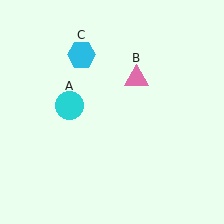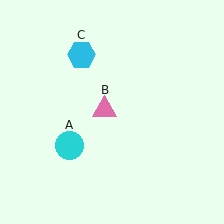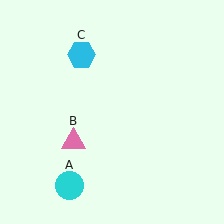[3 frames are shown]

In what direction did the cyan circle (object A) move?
The cyan circle (object A) moved down.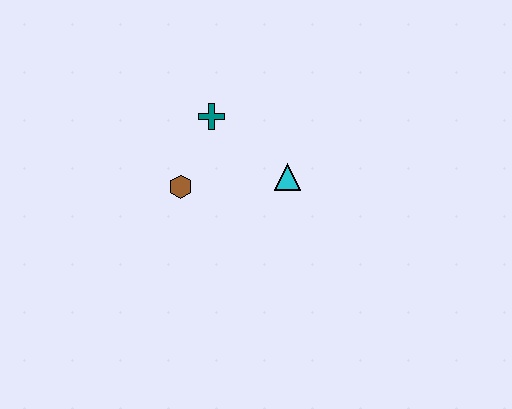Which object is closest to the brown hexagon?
The teal cross is closest to the brown hexagon.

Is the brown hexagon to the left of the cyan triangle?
Yes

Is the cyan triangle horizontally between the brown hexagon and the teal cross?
No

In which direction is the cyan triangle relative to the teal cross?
The cyan triangle is to the right of the teal cross.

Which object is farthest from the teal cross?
The cyan triangle is farthest from the teal cross.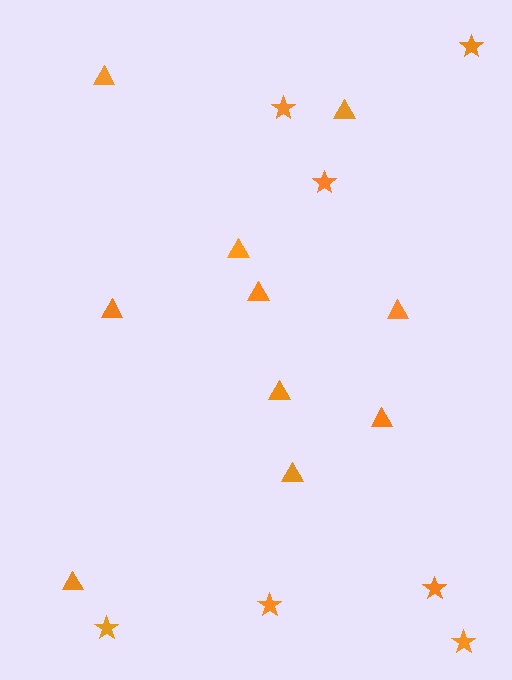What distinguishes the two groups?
There are 2 groups: one group of triangles (10) and one group of stars (7).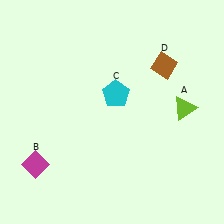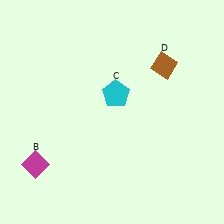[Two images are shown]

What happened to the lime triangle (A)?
The lime triangle (A) was removed in Image 2. It was in the top-right area of Image 1.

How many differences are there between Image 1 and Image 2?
There is 1 difference between the two images.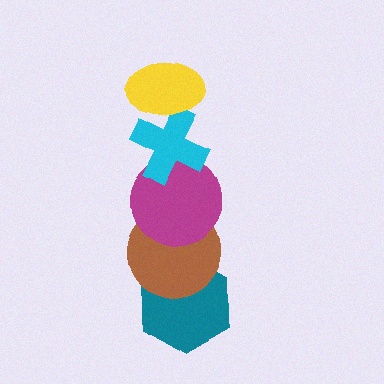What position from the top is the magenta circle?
The magenta circle is 3rd from the top.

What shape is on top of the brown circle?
The magenta circle is on top of the brown circle.